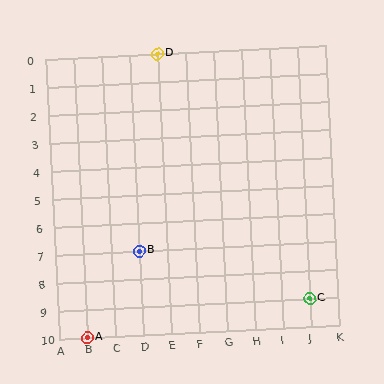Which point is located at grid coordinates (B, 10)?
Point A is at (B, 10).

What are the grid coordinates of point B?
Point B is at grid coordinates (D, 7).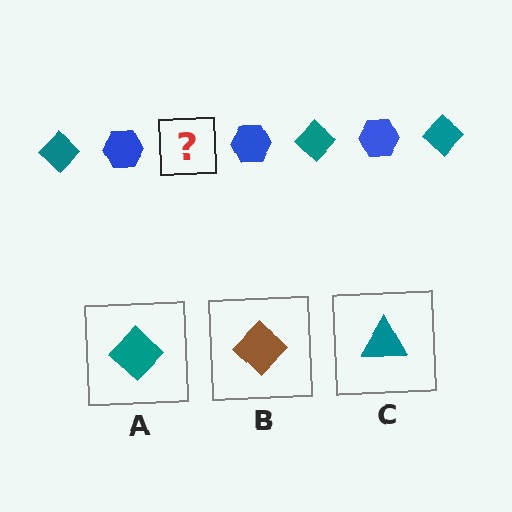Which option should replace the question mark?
Option A.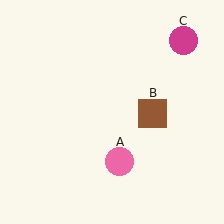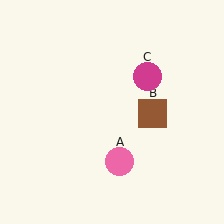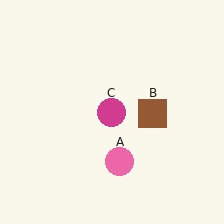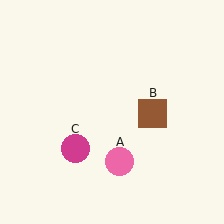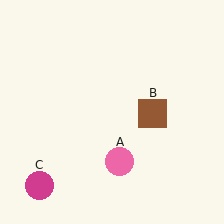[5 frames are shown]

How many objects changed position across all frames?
1 object changed position: magenta circle (object C).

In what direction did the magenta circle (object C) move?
The magenta circle (object C) moved down and to the left.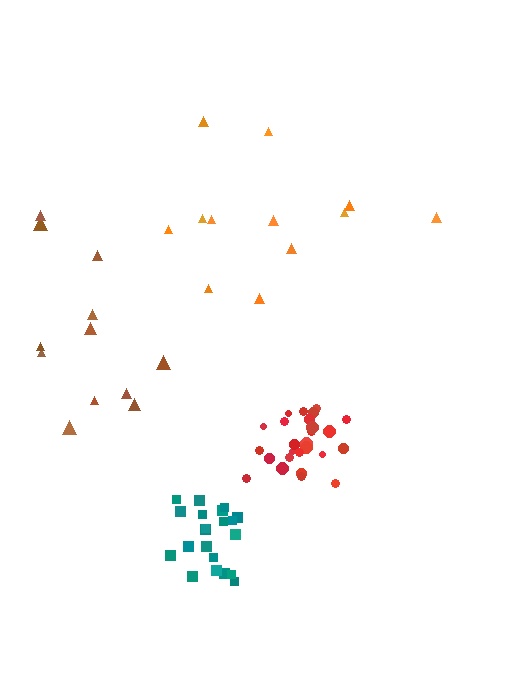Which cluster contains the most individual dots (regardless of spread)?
Red (26).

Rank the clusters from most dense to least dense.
red, teal, brown, orange.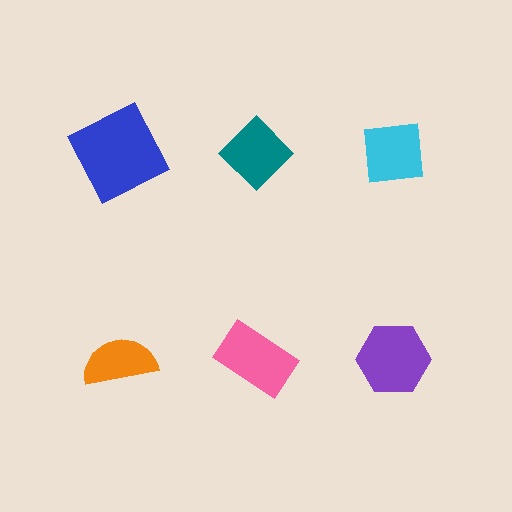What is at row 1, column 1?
A blue square.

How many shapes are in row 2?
3 shapes.